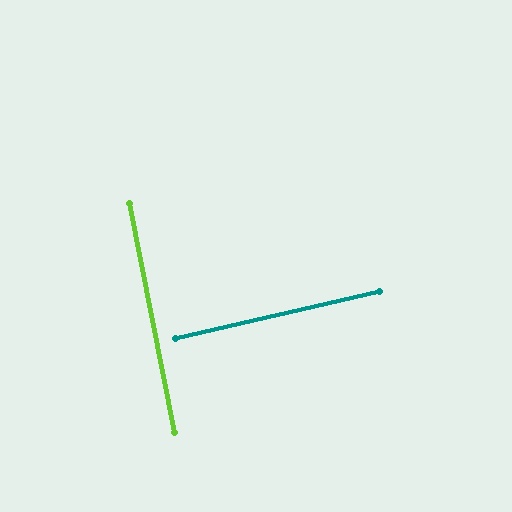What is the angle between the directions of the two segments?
Approximately 88 degrees.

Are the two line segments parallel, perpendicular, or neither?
Perpendicular — they meet at approximately 88°.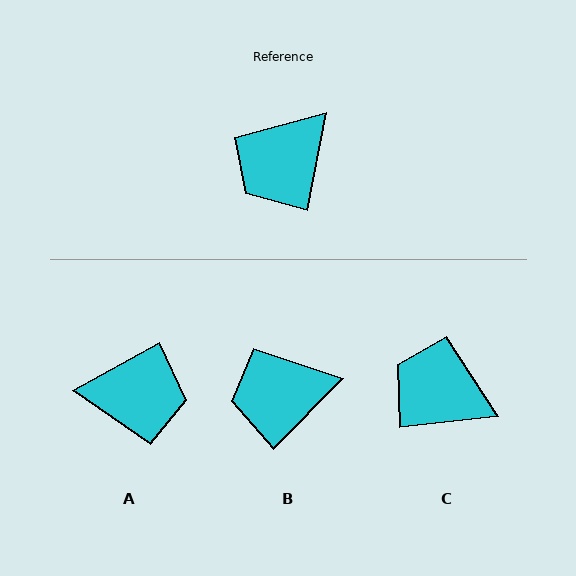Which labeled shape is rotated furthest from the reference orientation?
A, about 130 degrees away.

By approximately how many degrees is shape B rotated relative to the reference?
Approximately 34 degrees clockwise.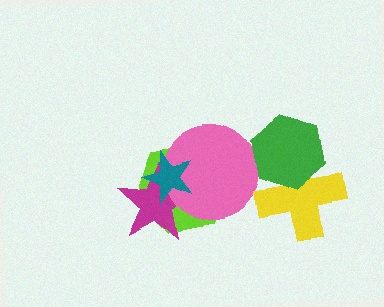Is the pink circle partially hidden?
Yes, it is partially covered by another shape.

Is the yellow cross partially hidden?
Yes, it is partially covered by another shape.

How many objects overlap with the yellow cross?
1 object overlaps with the yellow cross.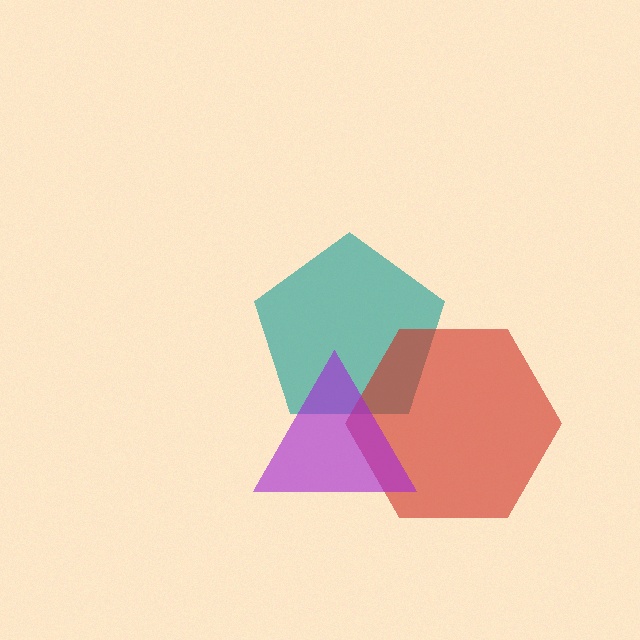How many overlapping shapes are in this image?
There are 3 overlapping shapes in the image.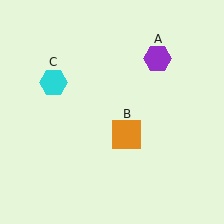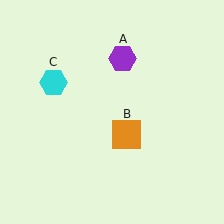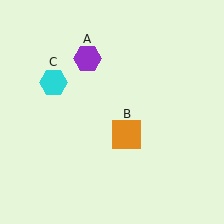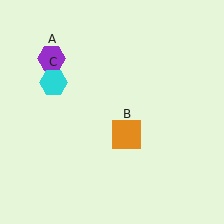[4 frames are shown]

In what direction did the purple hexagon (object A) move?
The purple hexagon (object A) moved left.